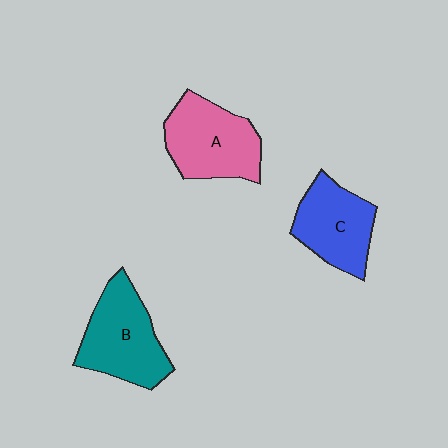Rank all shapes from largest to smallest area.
From largest to smallest: B (teal), A (pink), C (blue).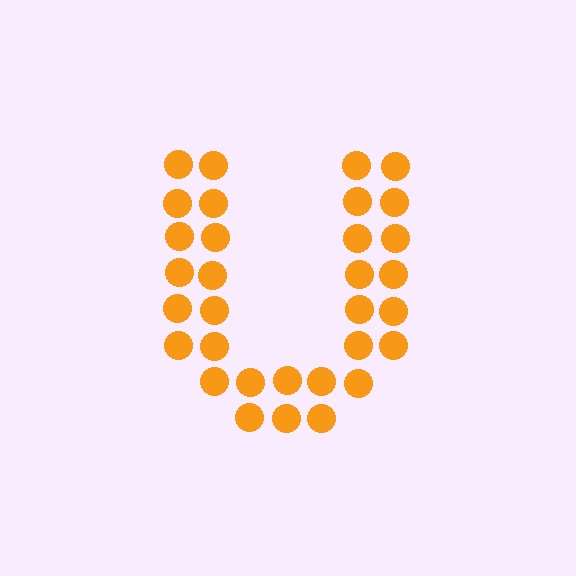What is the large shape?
The large shape is the letter U.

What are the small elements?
The small elements are circles.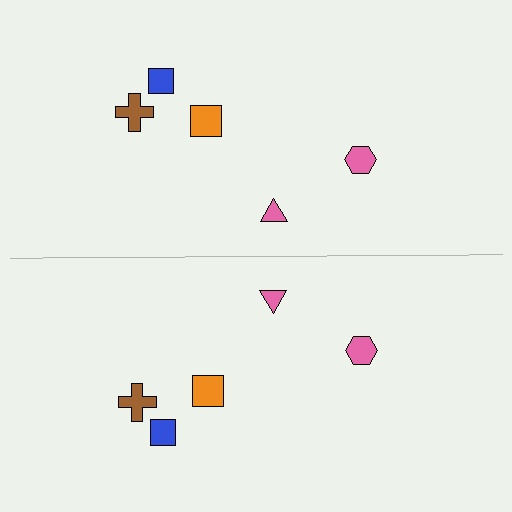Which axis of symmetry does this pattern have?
The pattern has a horizontal axis of symmetry running through the center of the image.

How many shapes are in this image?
There are 10 shapes in this image.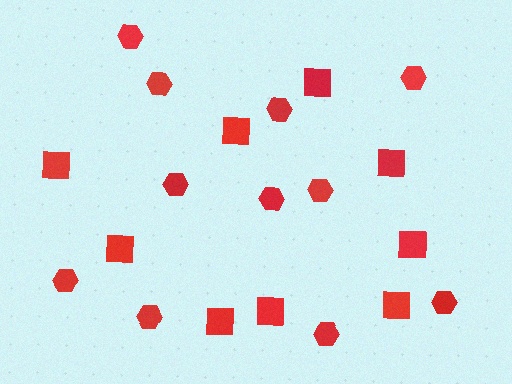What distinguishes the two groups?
There are 2 groups: one group of hexagons (11) and one group of squares (9).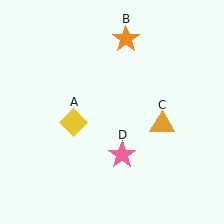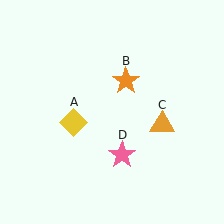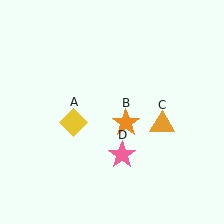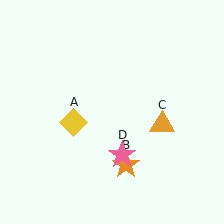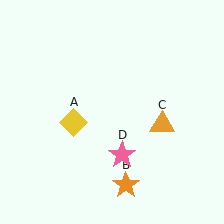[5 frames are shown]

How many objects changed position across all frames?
1 object changed position: orange star (object B).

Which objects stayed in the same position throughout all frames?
Yellow diamond (object A) and orange triangle (object C) and pink star (object D) remained stationary.